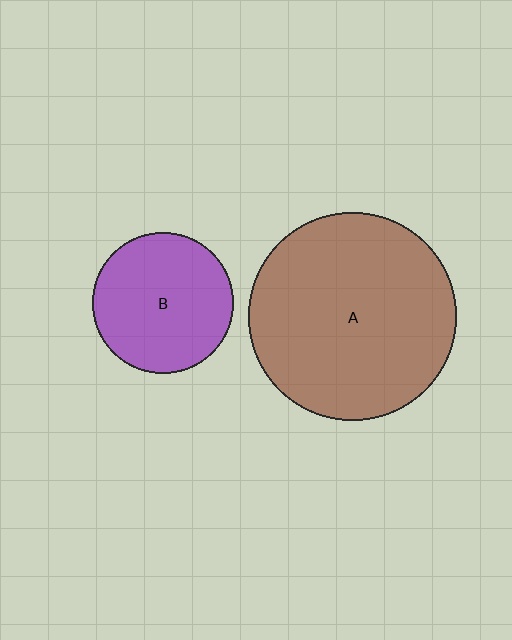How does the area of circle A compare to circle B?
Approximately 2.2 times.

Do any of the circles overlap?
No, none of the circles overlap.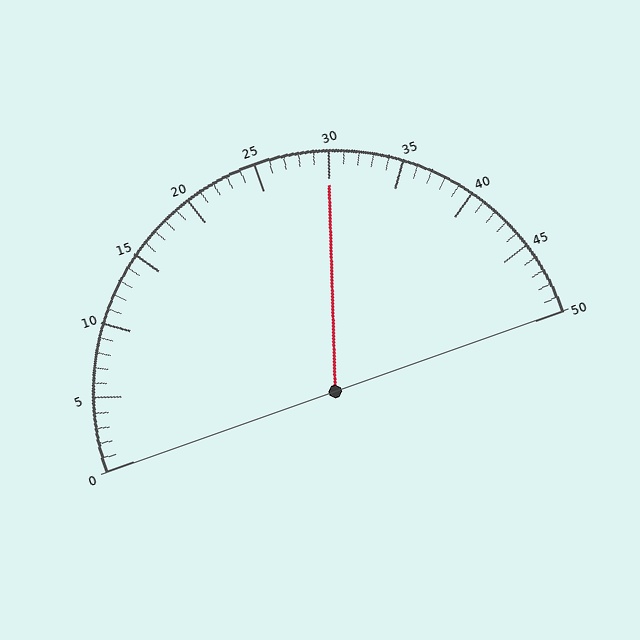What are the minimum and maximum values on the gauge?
The gauge ranges from 0 to 50.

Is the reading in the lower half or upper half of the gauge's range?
The reading is in the upper half of the range (0 to 50).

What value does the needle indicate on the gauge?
The needle indicates approximately 30.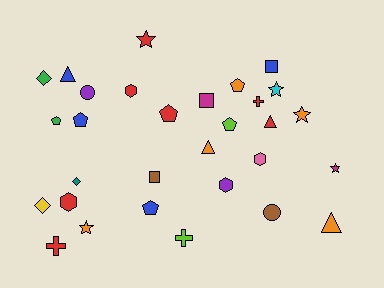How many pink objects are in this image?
There is 1 pink object.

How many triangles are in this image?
There are 4 triangles.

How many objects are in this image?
There are 30 objects.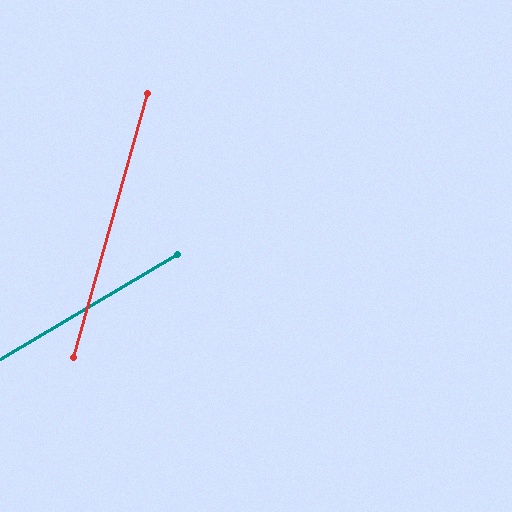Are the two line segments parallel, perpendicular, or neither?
Neither parallel nor perpendicular — they differ by about 44°.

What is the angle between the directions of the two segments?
Approximately 44 degrees.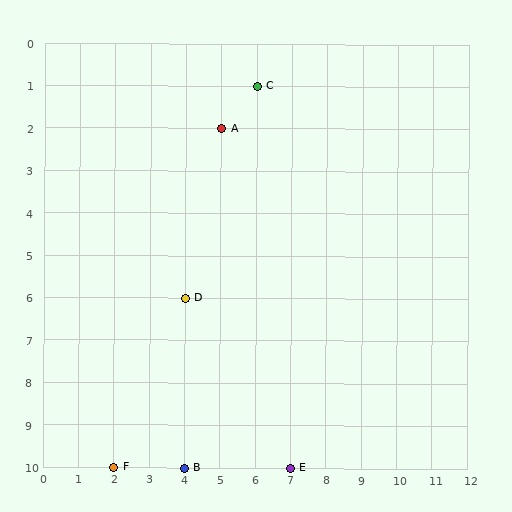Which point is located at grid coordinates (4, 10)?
Point B is at (4, 10).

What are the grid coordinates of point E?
Point E is at grid coordinates (7, 10).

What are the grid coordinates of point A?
Point A is at grid coordinates (5, 2).